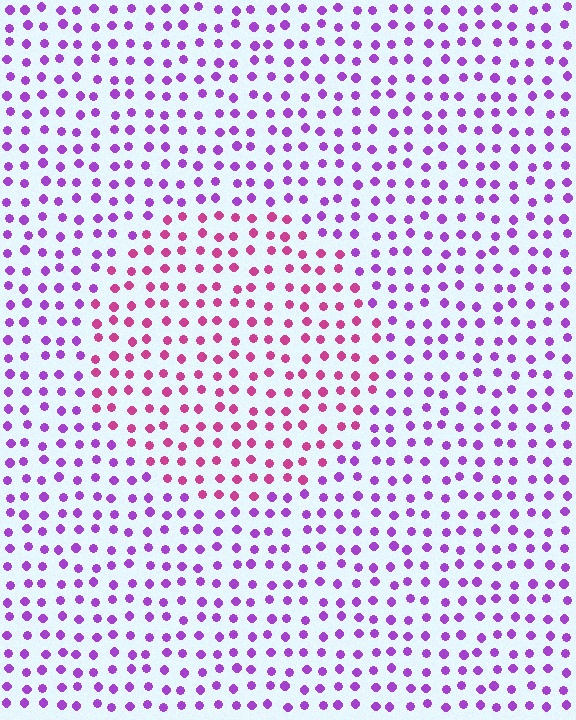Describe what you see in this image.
The image is filled with small purple elements in a uniform arrangement. A circle-shaped region is visible where the elements are tinted to a slightly different hue, forming a subtle color boundary.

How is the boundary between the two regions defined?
The boundary is defined purely by a slight shift in hue (about 42 degrees). Spacing, size, and orientation are identical on both sides.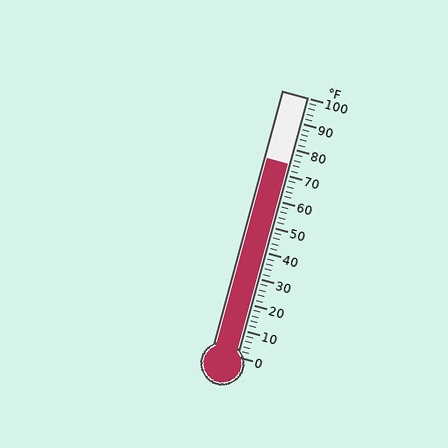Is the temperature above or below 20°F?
The temperature is above 20°F.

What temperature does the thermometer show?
The thermometer shows approximately 74°F.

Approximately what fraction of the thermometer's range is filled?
The thermometer is filled to approximately 75% of its range.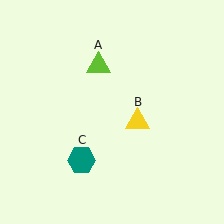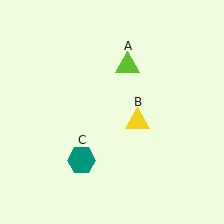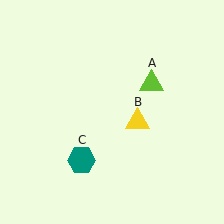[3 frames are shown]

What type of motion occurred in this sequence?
The lime triangle (object A) rotated clockwise around the center of the scene.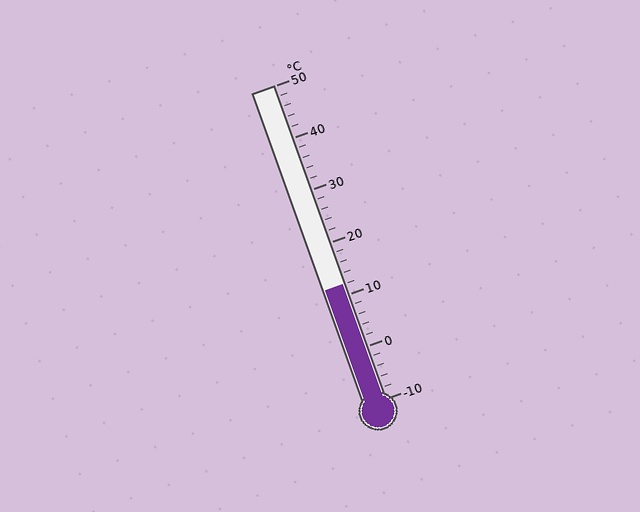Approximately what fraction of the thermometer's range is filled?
The thermometer is filled to approximately 35% of its range.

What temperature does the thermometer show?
The thermometer shows approximately 12°C.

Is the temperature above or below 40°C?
The temperature is below 40°C.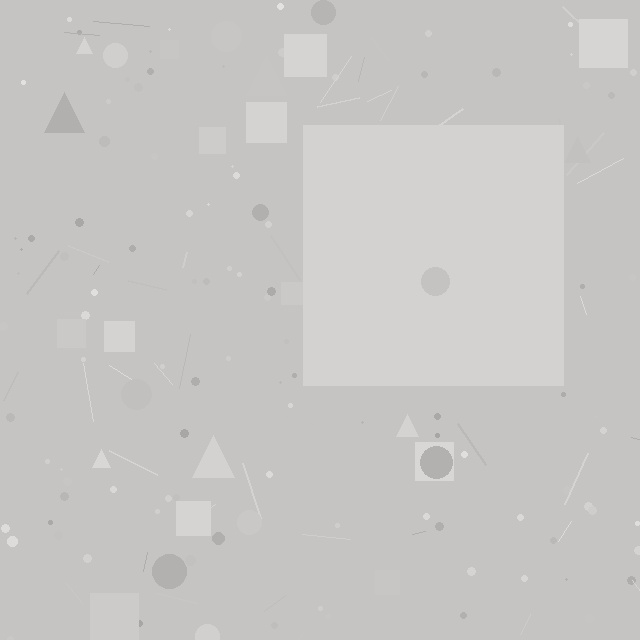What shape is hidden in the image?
A square is hidden in the image.